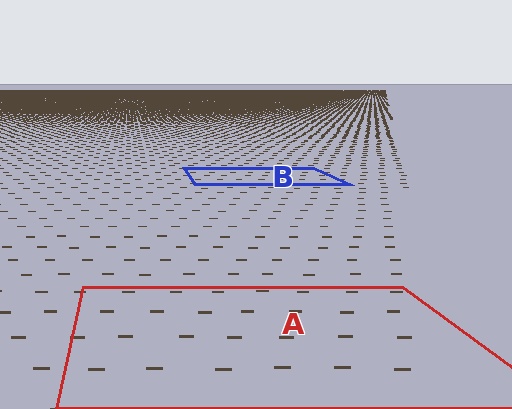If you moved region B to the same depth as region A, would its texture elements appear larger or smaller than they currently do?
They would appear larger. At a closer depth, the same texture elements are projected at a bigger on-screen size.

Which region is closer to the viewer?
Region A is closer. The texture elements there are larger and more spread out.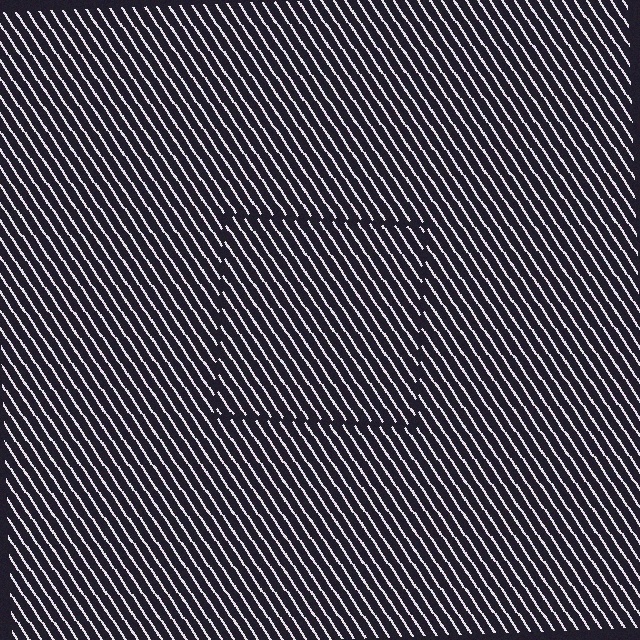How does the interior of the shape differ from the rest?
The interior of the shape contains the same grating, shifted by half a period — the contour is defined by the phase discontinuity where line-ends from the inner and outer gratings abut.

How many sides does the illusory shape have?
4 sides — the line-ends trace a square.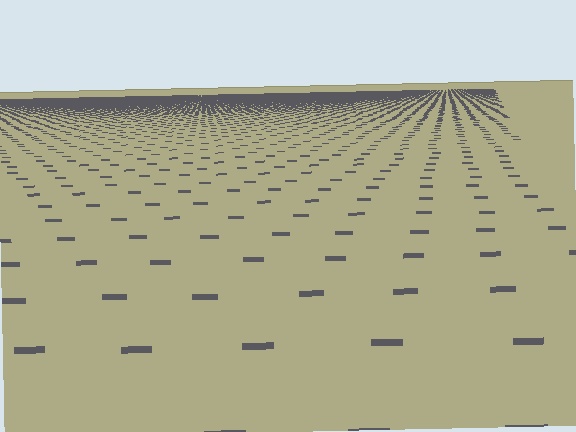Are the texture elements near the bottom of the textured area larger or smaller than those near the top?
Larger. Near the bottom, elements are closer to the viewer and appear at a bigger on-screen size.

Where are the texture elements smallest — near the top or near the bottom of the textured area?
Near the top.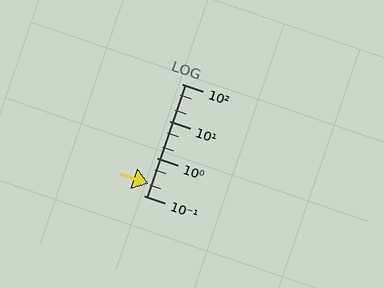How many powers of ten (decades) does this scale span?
The scale spans 3 decades, from 0.1 to 100.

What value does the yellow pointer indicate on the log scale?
The pointer indicates approximately 0.21.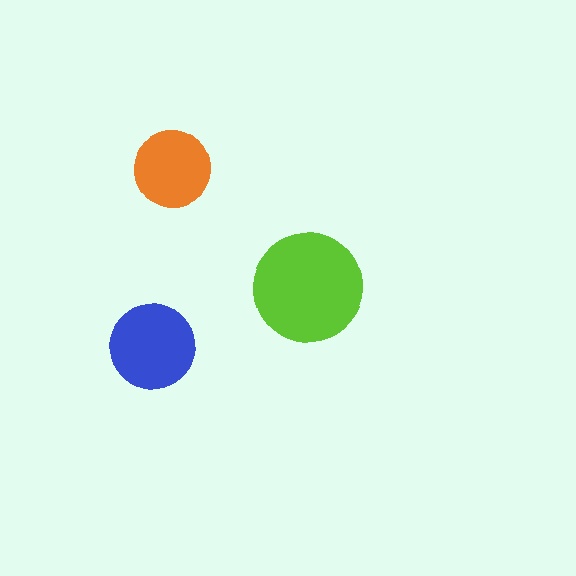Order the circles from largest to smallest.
the lime one, the blue one, the orange one.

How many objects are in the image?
There are 3 objects in the image.